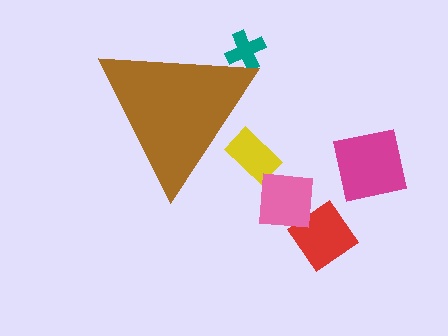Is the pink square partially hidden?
No, the pink square is fully visible.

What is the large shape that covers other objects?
A brown triangle.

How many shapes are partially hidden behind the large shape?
2 shapes are partially hidden.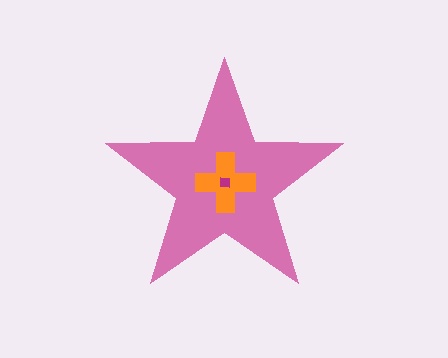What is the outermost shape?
The pink star.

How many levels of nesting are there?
3.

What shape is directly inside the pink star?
The orange cross.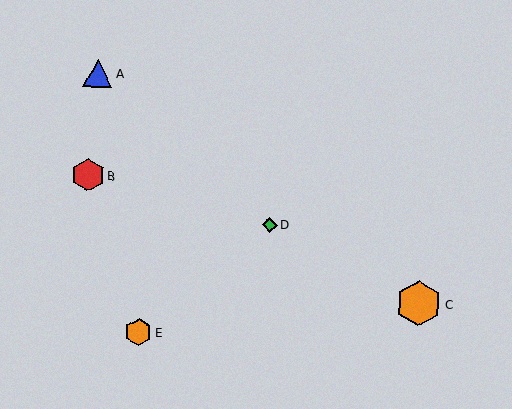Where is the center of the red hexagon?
The center of the red hexagon is at (88, 175).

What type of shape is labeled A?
Shape A is a blue triangle.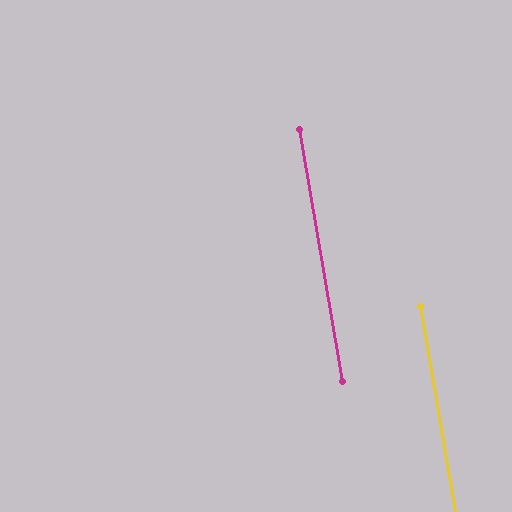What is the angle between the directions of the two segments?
Approximately 0 degrees.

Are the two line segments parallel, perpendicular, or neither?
Parallel — their directions differ by only 0.0°.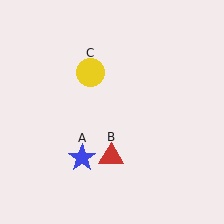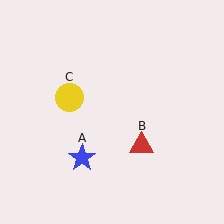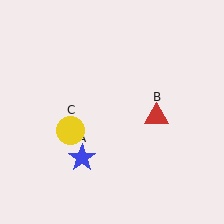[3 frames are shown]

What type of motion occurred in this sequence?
The red triangle (object B), yellow circle (object C) rotated counterclockwise around the center of the scene.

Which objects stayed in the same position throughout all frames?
Blue star (object A) remained stationary.